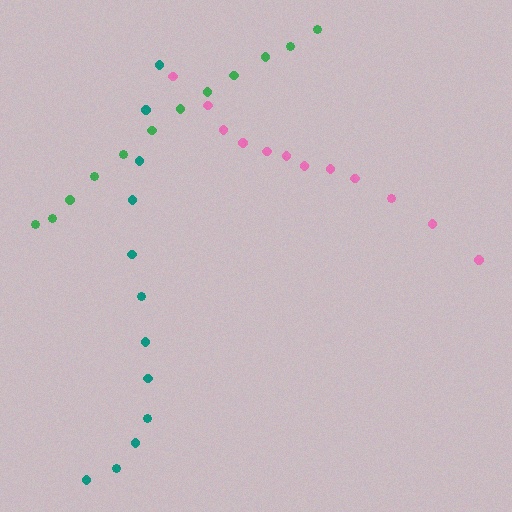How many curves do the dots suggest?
There are 3 distinct paths.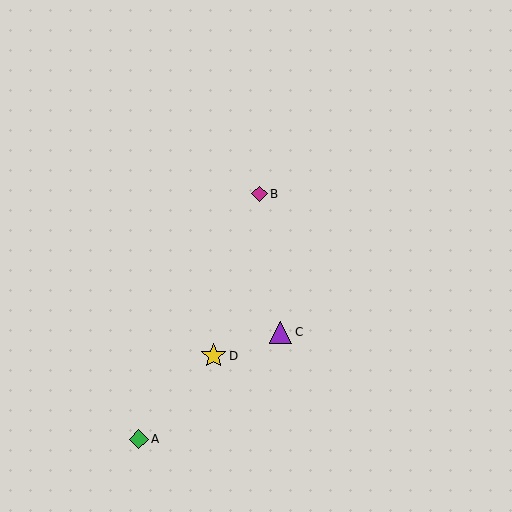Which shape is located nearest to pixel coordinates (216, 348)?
The yellow star (labeled D) at (214, 356) is nearest to that location.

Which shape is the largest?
The yellow star (labeled D) is the largest.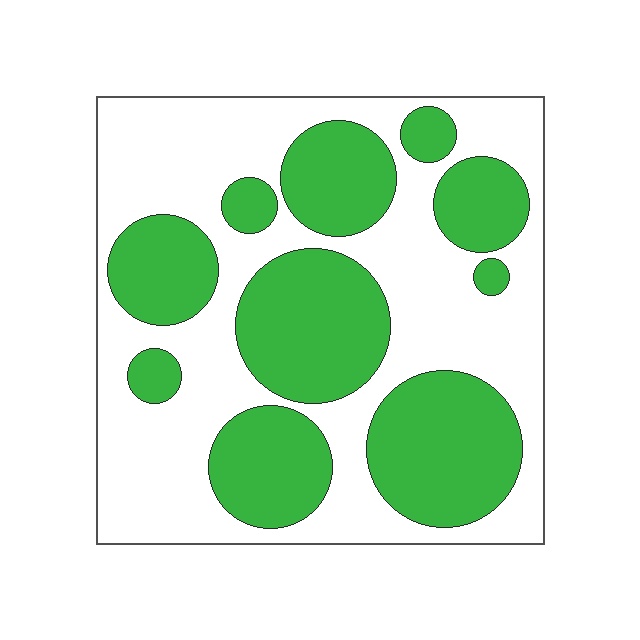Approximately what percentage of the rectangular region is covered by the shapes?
Approximately 45%.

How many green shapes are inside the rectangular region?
10.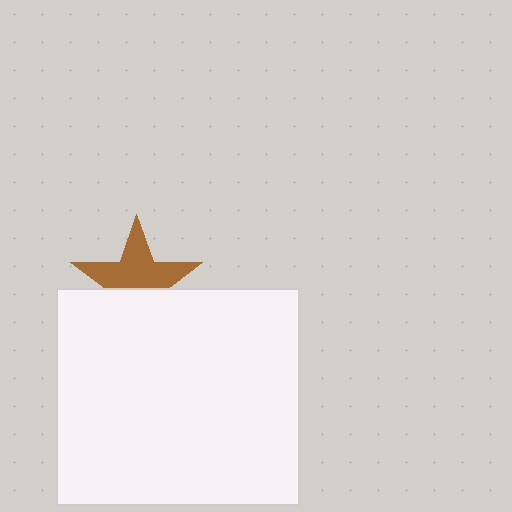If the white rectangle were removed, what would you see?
You would see the complete brown star.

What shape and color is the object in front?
The object in front is a white rectangle.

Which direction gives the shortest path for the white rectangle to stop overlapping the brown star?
Moving down gives the shortest separation.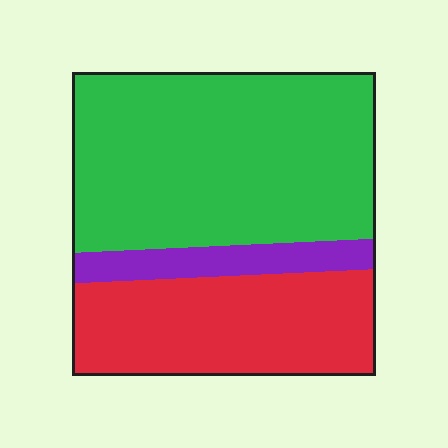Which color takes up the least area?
Purple, at roughly 10%.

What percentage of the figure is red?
Red covers about 35% of the figure.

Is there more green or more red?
Green.